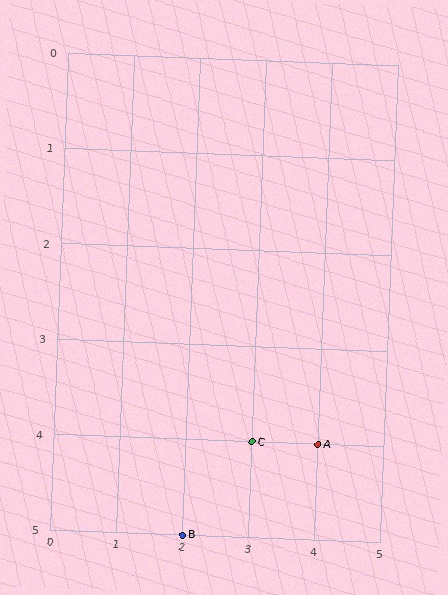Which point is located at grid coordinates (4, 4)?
Point A is at (4, 4).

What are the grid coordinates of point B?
Point B is at grid coordinates (2, 5).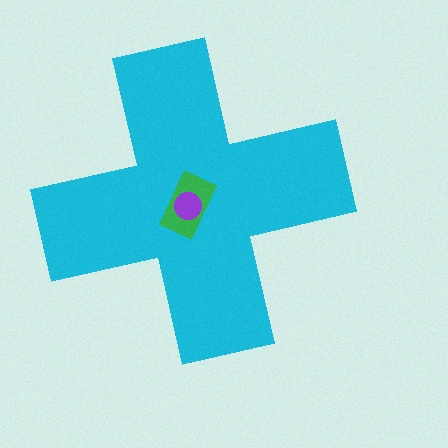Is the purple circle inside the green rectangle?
Yes.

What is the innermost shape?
The purple circle.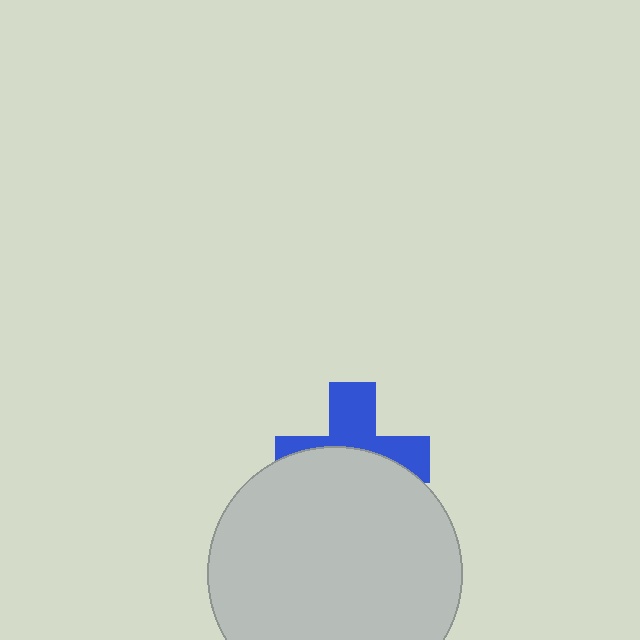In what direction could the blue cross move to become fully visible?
The blue cross could move up. That would shift it out from behind the light gray circle entirely.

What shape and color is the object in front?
The object in front is a light gray circle.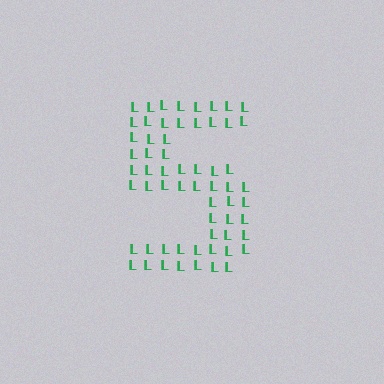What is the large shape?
The large shape is the digit 5.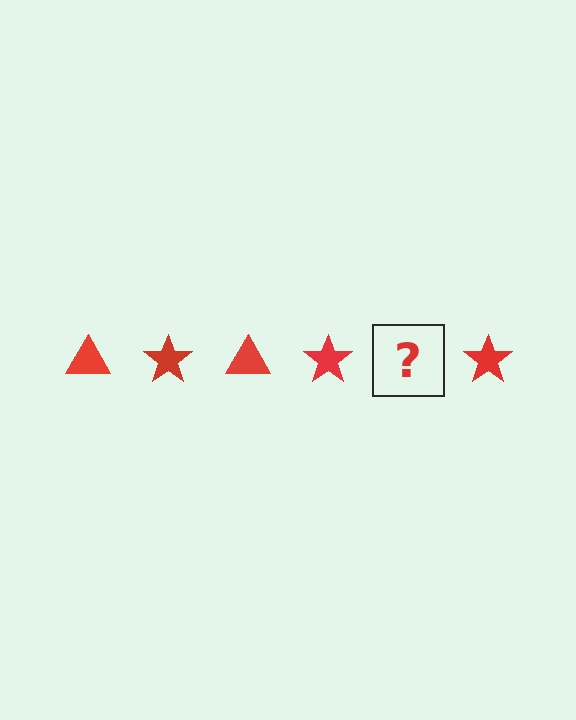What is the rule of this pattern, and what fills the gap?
The rule is that the pattern cycles through triangle, star shapes in red. The gap should be filled with a red triangle.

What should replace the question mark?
The question mark should be replaced with a red triangle.